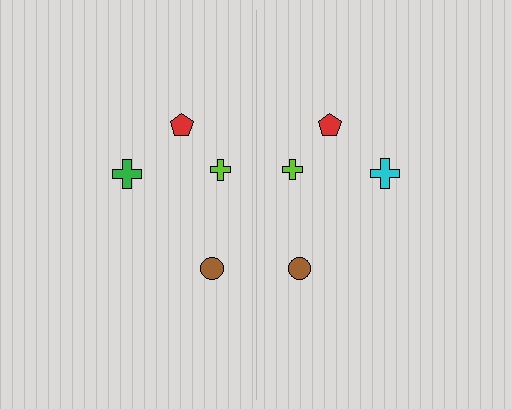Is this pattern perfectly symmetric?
No, the pattern is not perfectly symmetric. The cyan cross on the right side breaks the symmetry — its mirror counterpart is green.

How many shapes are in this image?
There are 8 shapes in this image.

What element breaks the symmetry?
The cyan cross on the right side breaks the symmetry — its mirror counterpart is green.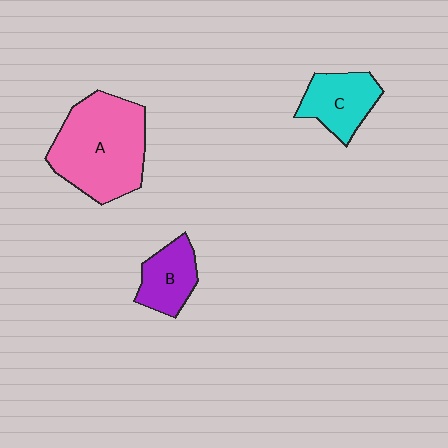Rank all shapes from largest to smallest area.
From largest to smallest: A (pink), C (cyan), B (purple).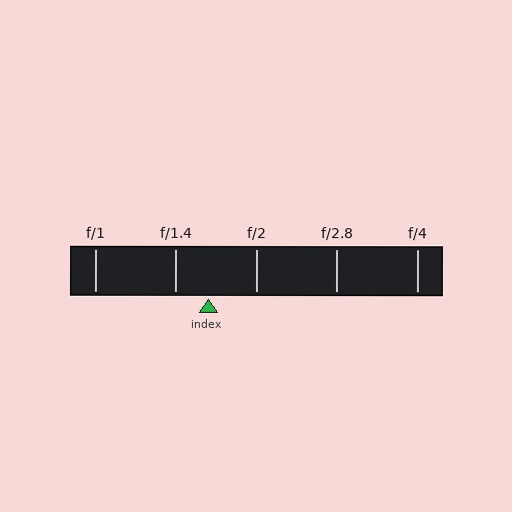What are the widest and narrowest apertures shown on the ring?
The widest aperture shown is f/1 and the narrowest is f/4.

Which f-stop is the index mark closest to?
The index mark is closest to f/1.4.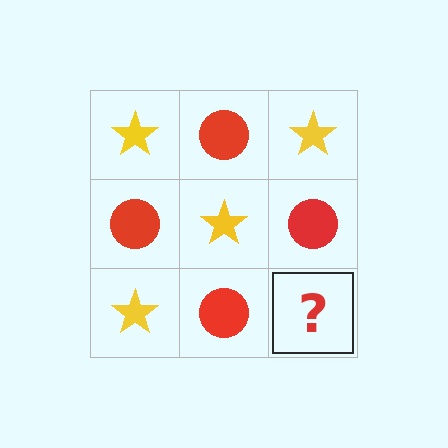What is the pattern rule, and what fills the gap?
The rule is that it alternates yellow star and red circle in a checkerboard pattern. The gap should be filled with a yellow star.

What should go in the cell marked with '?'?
The missing cell should contain a yellow star.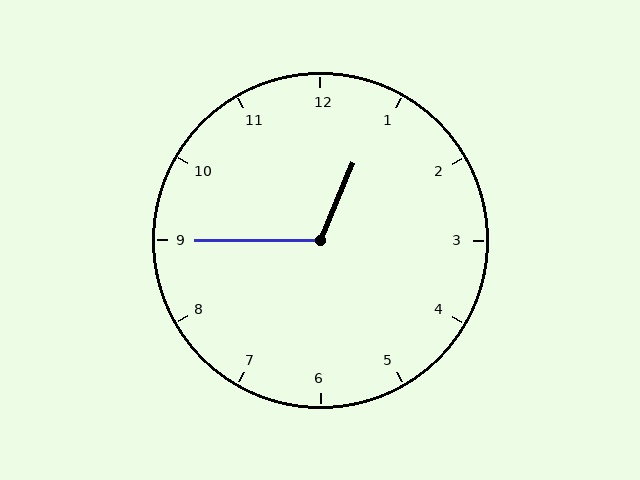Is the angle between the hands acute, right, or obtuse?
It is obtuse.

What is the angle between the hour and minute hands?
Approximately 112 degrees.